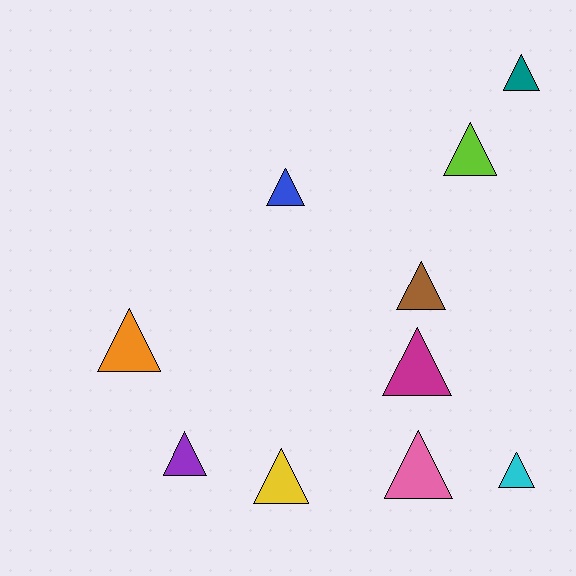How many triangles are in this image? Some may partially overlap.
There are 10 triangles.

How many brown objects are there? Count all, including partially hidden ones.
There is 1 brown object.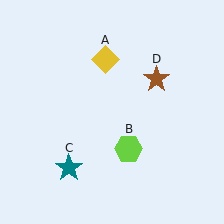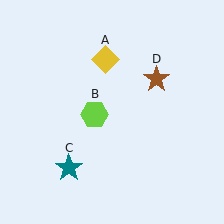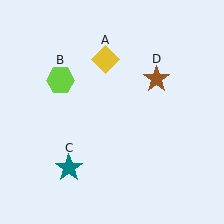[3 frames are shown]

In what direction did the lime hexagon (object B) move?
The lime hexagon (object B) moved up and to the left.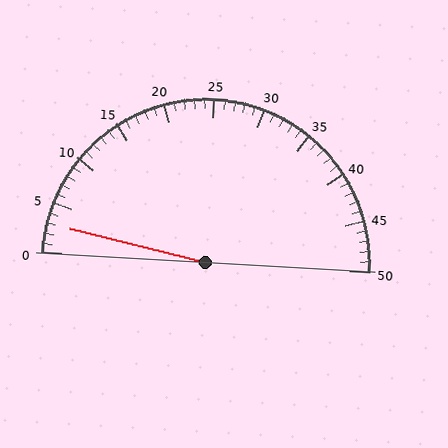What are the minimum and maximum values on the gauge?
The gauge ranges from 0 to 50.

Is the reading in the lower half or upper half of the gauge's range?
The reading is in the lower half of the range (0 to 50).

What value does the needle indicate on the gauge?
The needle indicates approximately 3.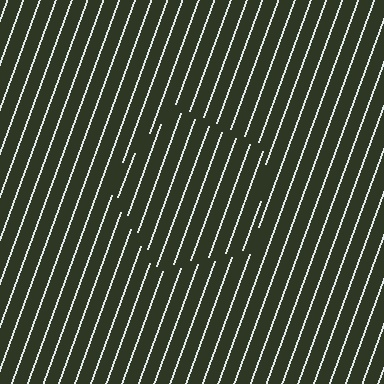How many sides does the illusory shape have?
5 sides — the line-ends trace a pentagon.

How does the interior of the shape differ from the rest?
The interior of the shape contains the same grating, shifted by half a period — the contour is defined by the phase discontinuity where line-ends from the inner and outer gratings abut.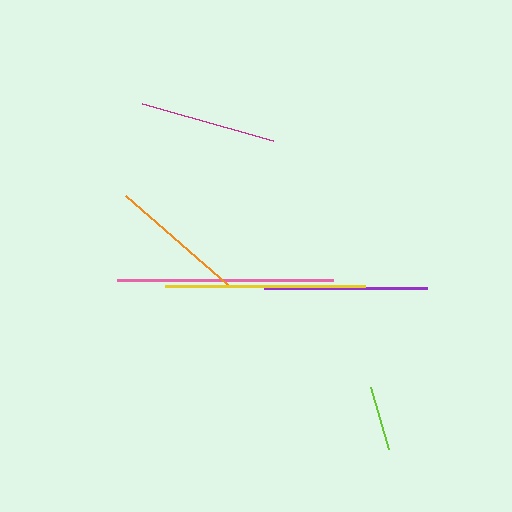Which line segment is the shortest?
The lime line is the shortest at approximately 64 pixels.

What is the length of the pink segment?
The pink segment is approximately 217 pixels long.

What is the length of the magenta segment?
The magenta segment is approximately 137 pixels long.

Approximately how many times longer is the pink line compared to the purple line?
The pink line is approximately 1.3 times the length of the purple line.